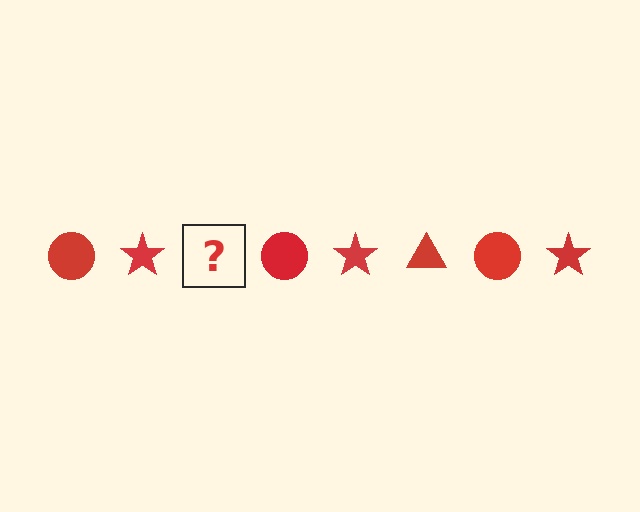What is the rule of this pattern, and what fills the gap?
The rule is that the pattern cycles through circle, star, triangle shapes in red. The gap should be filled with a red triangle.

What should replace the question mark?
The question mark should be replaced with a red triangle.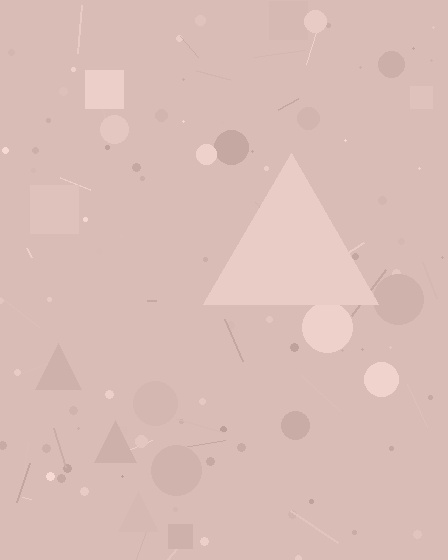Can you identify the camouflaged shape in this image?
The camouflaged shape is a triangle.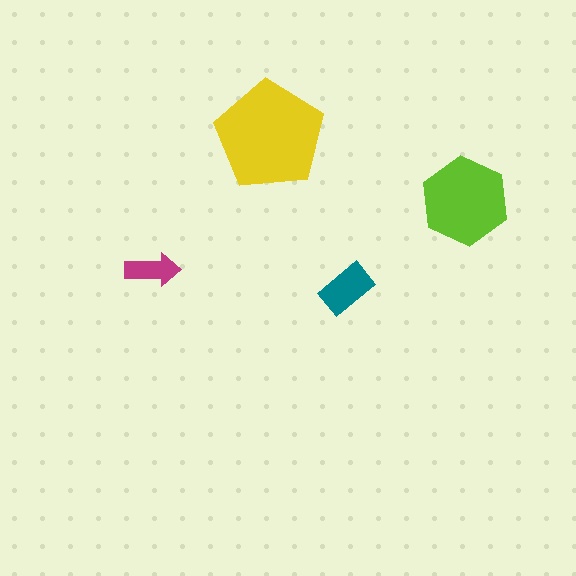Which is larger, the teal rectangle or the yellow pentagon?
The yellow pentagon.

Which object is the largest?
The yellow pentagon.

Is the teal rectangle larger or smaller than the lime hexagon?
Smaller.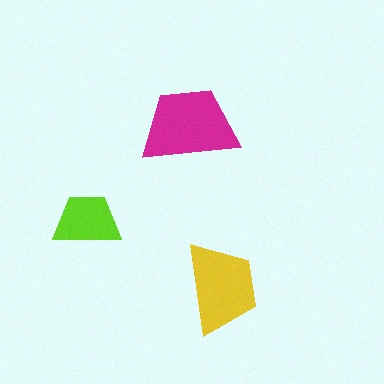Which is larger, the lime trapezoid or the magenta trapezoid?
The magenta one.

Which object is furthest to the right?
The yellow trapezoid is rightmost.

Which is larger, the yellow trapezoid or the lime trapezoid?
The yellow one.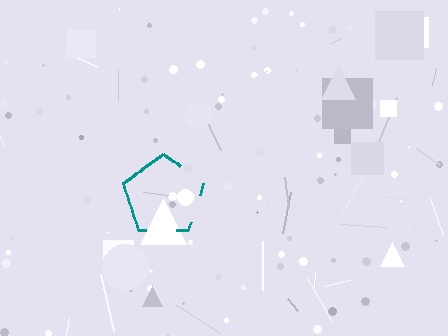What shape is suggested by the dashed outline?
The dashed outline suggests a pentagon.